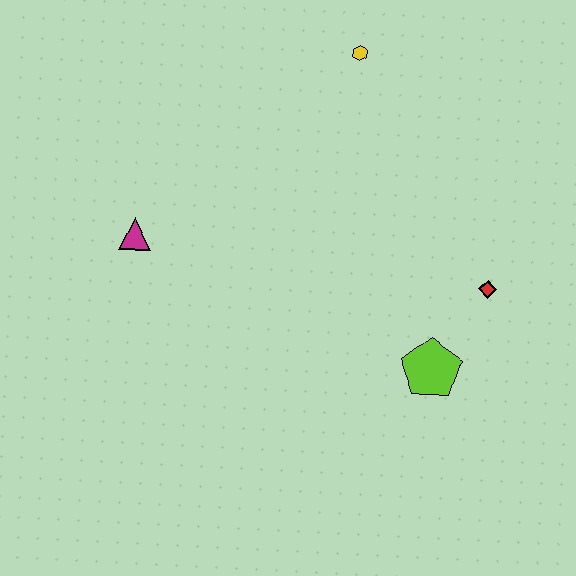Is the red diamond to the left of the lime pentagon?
No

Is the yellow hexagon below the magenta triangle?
No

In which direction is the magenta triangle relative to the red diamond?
The magenta triangle is to the left of the red diamond.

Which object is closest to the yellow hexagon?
The red diamond is closest to the yellow hexagon.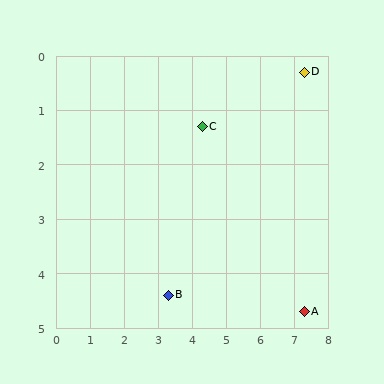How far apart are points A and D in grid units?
Points A and D are about 4.4 grid units apart.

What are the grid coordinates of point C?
Point C is at approximately (4.3, 1.3).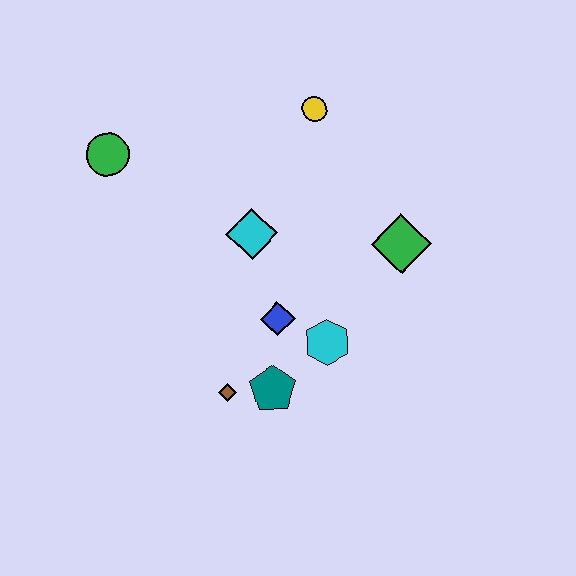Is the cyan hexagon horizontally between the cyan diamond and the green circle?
No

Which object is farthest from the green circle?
The green diamond is farthest from the green circle.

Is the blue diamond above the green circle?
No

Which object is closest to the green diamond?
The cyan hexagon is closest to the green diamond.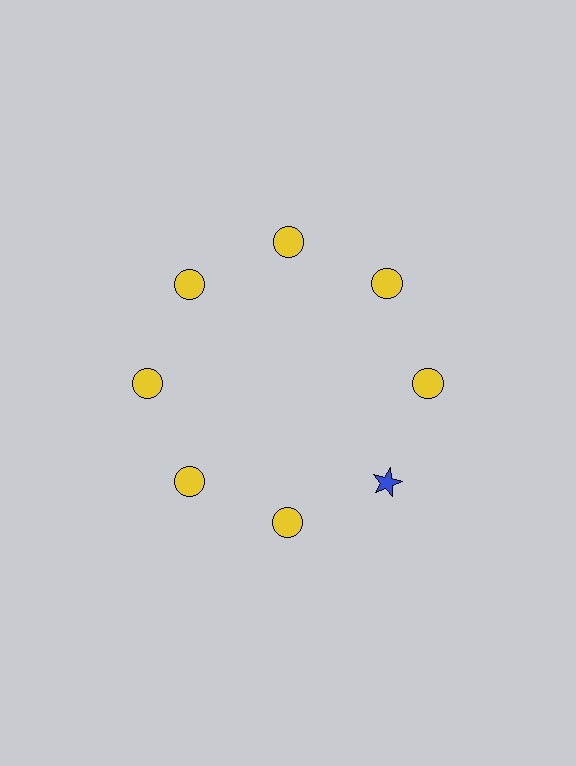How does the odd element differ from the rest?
It differs in both color (blue instead of yellow) and shape (star instead of circle).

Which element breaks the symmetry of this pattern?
The blue star at roughly the 4 o'clock position breaks the symmetry. All other shapes are yellow circles.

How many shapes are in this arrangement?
There are 8 shapes arranged in a ring pattern.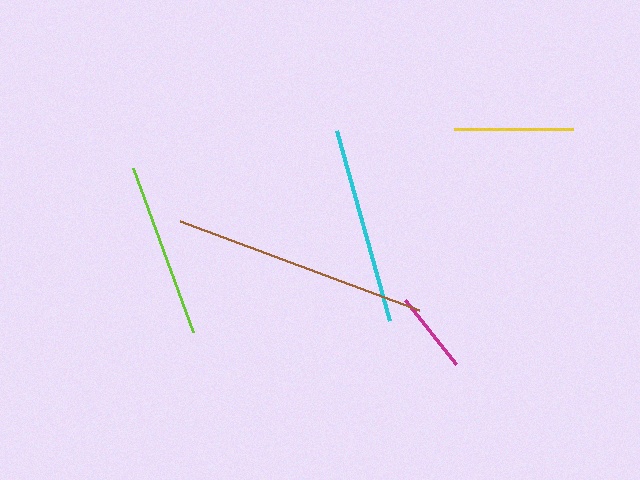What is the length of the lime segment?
The lime segment is approximately 175 pixels long.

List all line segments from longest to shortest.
From longest to shortest: brown, cyan, lime, yellow, magenta.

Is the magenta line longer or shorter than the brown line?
The brown line is longer than the magenta line.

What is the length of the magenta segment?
The magenta segment is approximately 82 pixels long.